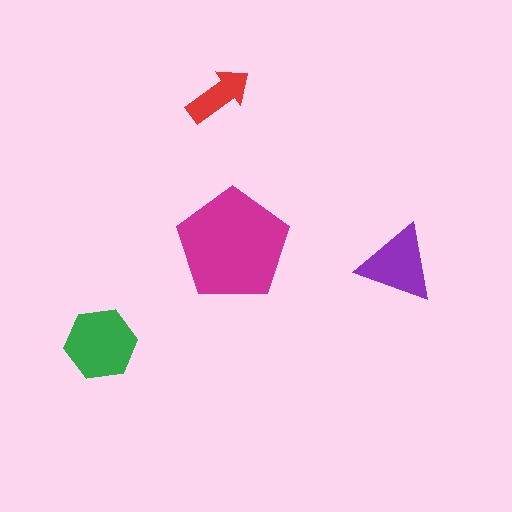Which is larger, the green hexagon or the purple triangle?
The green hexagon.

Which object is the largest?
The magenta pentagon.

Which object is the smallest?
The red arrow.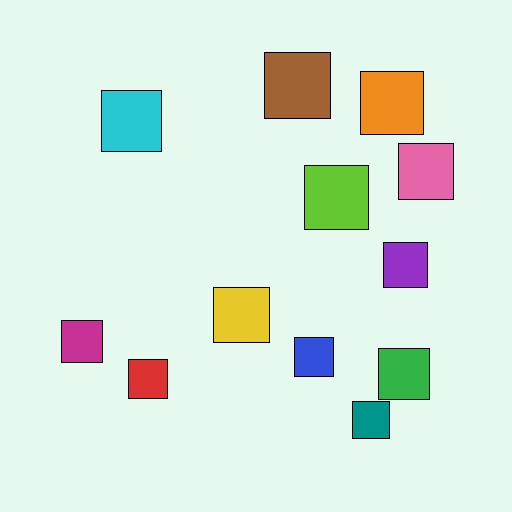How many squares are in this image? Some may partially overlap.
There are 12 squares.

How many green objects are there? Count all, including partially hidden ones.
There is 1 green object.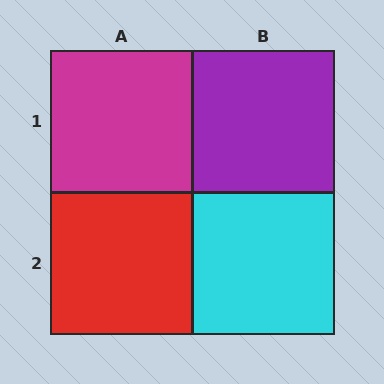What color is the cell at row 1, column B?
Purple.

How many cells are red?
1 cell is red.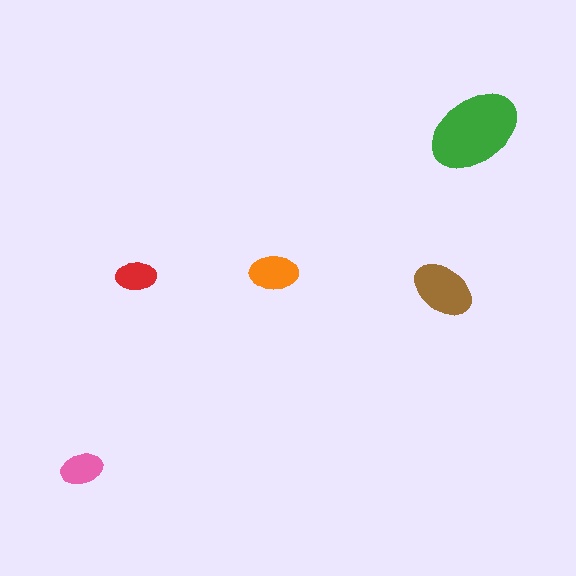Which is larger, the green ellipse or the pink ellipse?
The green one.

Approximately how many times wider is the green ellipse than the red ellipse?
About 2.5 times wider.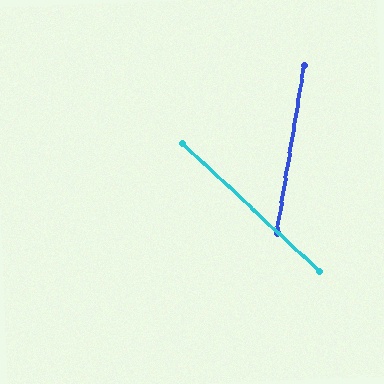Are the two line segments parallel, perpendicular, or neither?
Neither parallel nor perpendicular — they differ by about 56°.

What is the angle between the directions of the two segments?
Approximately 56 degrees.